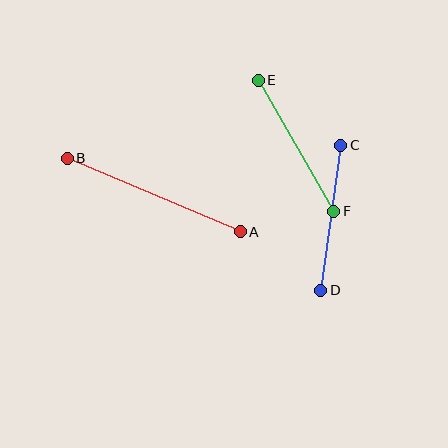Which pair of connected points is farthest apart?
Points A and B are farthest apart.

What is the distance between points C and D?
The distance is approximately 146 pixels.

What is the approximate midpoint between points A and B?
The midpoint is at approximately (154, 195) pixels.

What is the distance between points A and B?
The distance is approximately 188 pixels.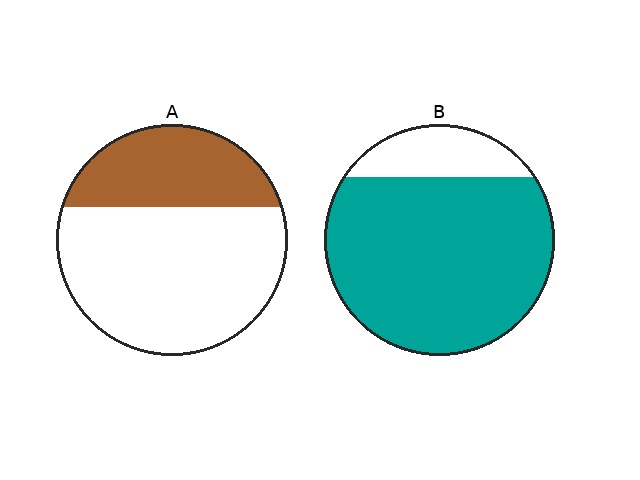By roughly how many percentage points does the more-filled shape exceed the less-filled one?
By roughly 50 percentage points (B over A).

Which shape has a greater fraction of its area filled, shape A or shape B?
Shape B.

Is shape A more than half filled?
No.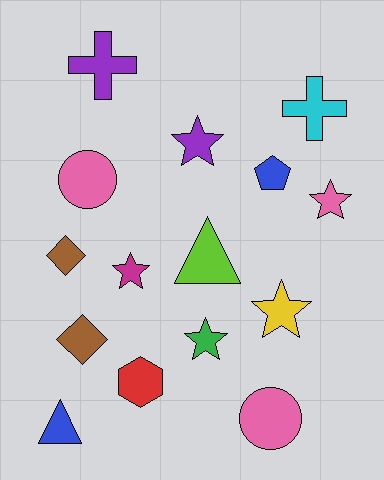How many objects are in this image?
There are 15 objects.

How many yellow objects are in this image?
There is 1 yellow object.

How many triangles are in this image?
There are 2 triangles.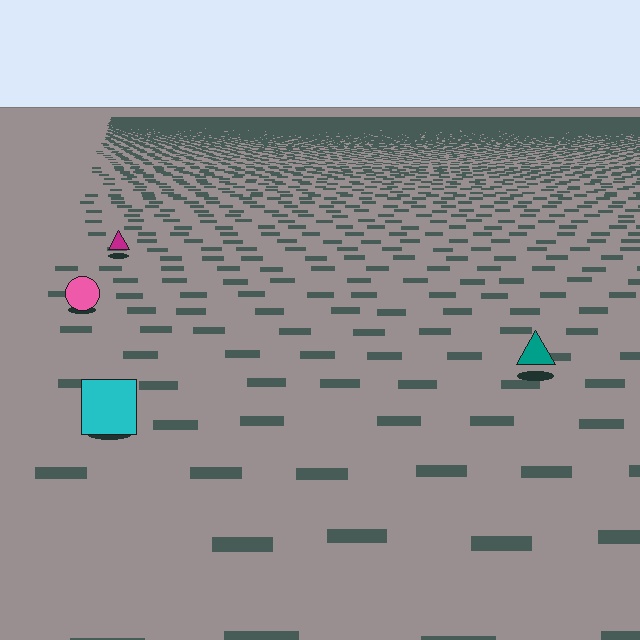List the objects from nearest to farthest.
From nearest to farthest: the cyan square, the teal triangle, the pink circle, the magenta triangle.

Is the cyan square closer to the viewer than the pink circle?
Yes. The cyan square is closer — you can tell from the texture gradient: the ground texture is coarser near it.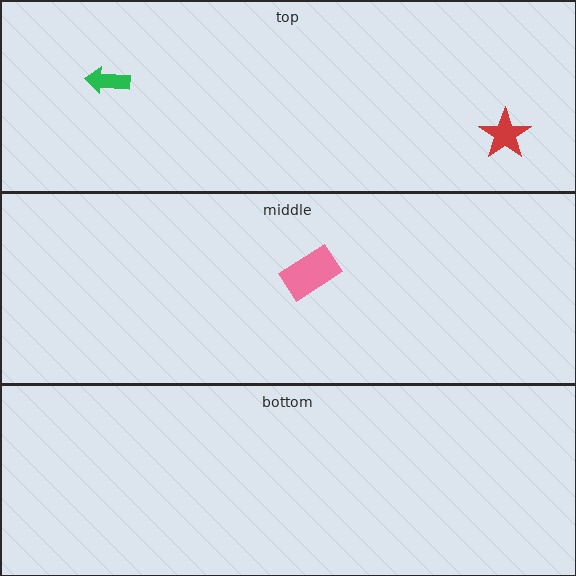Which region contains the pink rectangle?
The middle region.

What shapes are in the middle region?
The pink rectangle.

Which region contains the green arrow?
The top region.